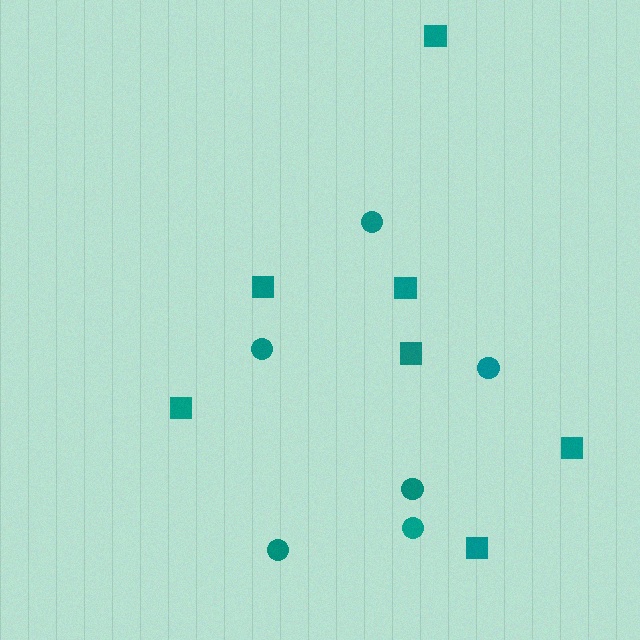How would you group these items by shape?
There are 2 groups: one group of circles (6) and one group of squares (7).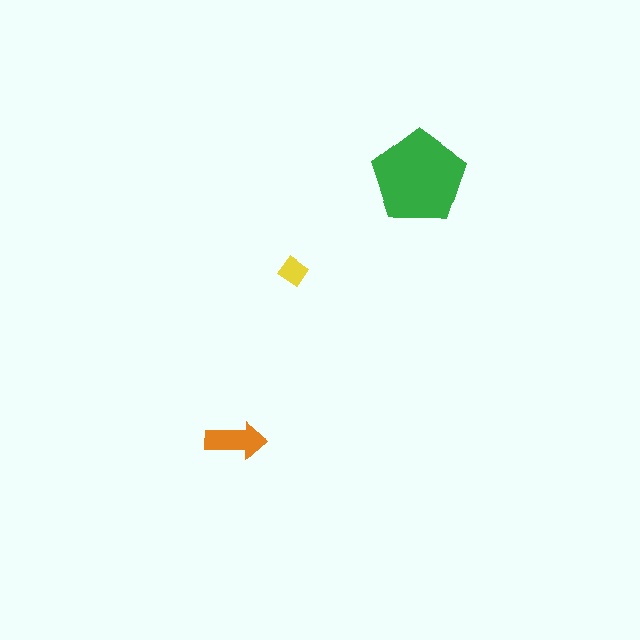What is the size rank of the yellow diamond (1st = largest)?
3rd.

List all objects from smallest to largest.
The yellow diamond, the orange arrow, the green pentagon.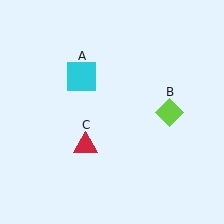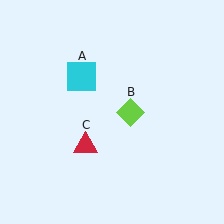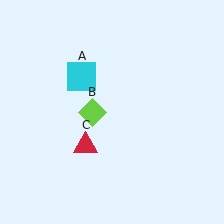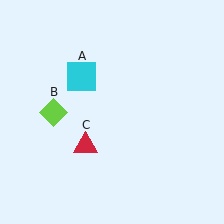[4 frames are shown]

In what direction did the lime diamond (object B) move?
The lime diamond (object B) moved left.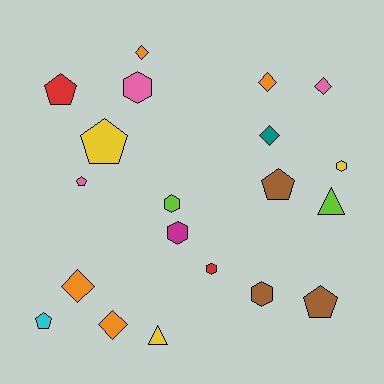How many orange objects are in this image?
There are 4 orange objects.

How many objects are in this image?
There are 20 objects.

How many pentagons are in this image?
There are 6 pentagons.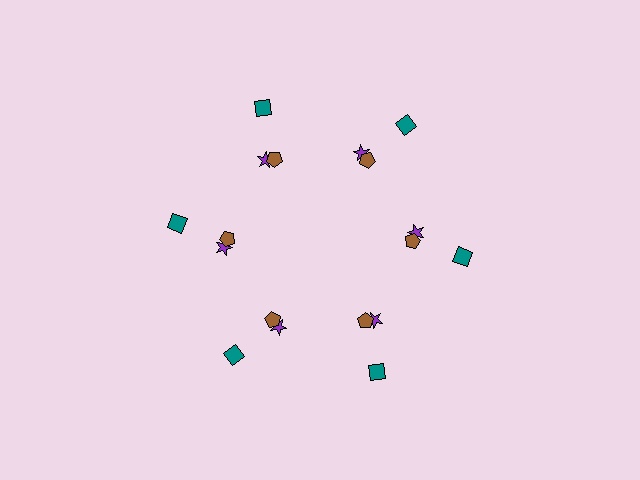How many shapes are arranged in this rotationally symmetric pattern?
There are 18 shapes, arranged in 6 groups of 3.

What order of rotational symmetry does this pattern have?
This pattern has 6-fold rotational symmetry.